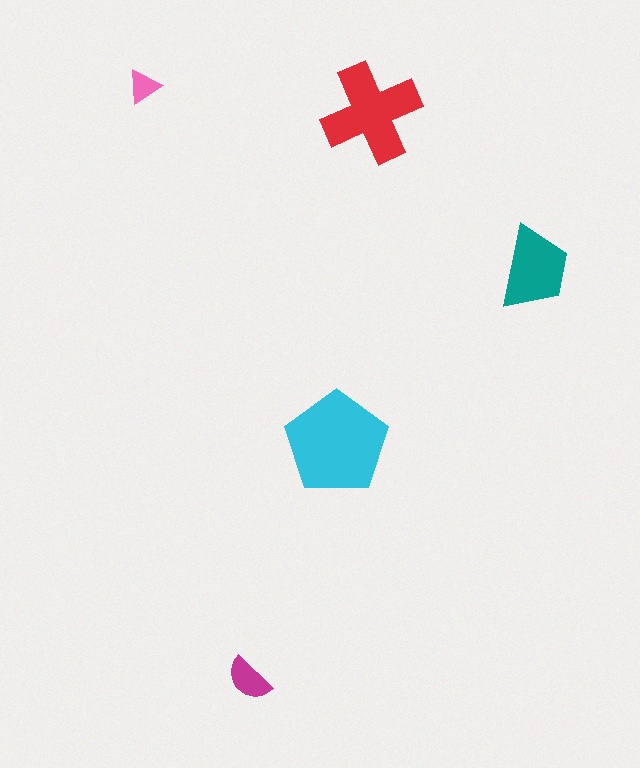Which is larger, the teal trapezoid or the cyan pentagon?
The cyan pentagon.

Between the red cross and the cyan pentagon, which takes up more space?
The cyan pentagon.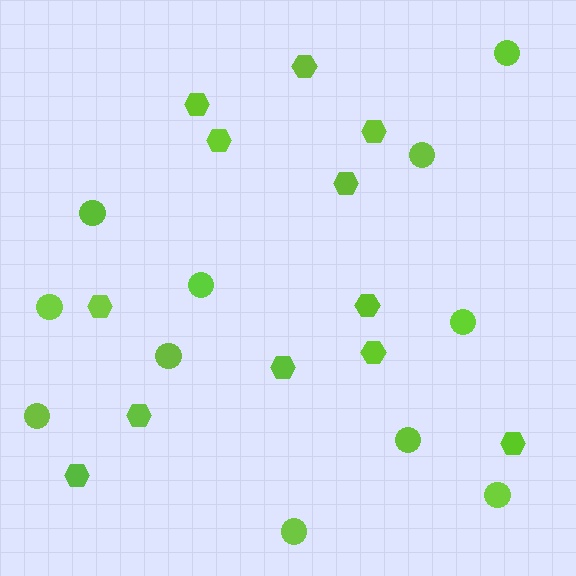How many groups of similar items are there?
There are 2 groups: one group of circles (11) and one group of hexagons (12).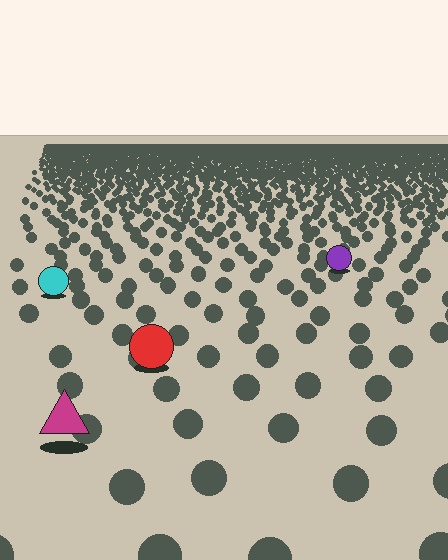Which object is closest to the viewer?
The magenta triangle is closest. The texture marks near it are larger and more spread out.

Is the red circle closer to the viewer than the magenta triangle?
No. The magenta triangle is closer — you can tell from the texture gradient: the ground texture is coarser near it.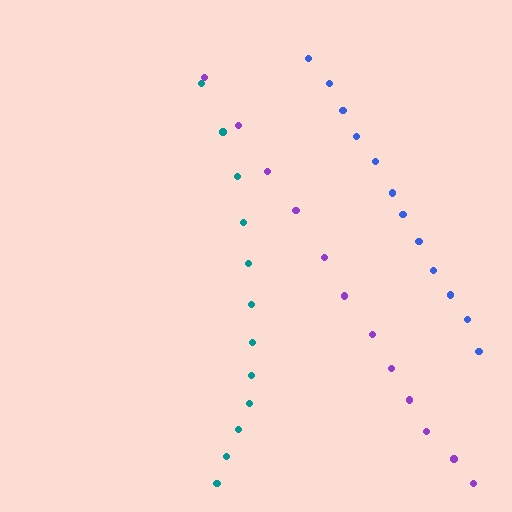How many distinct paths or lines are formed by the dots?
There are 3 distinct paths.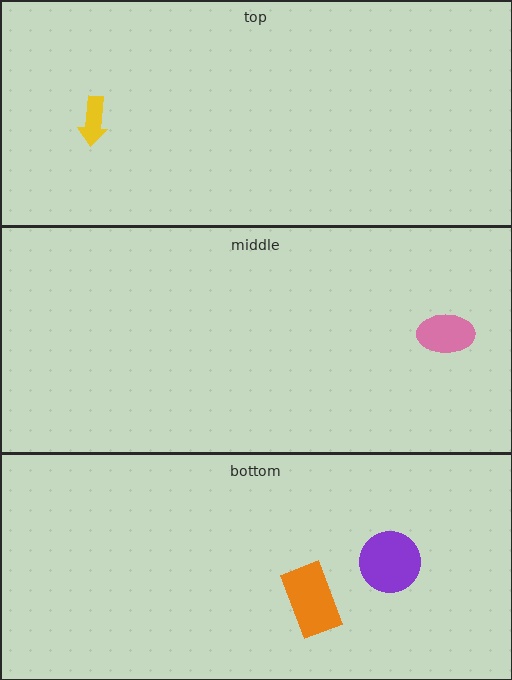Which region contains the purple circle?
The bottom region.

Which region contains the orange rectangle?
The bottom region.